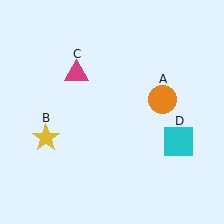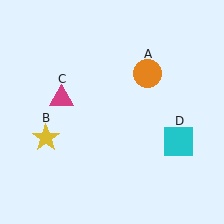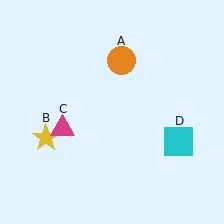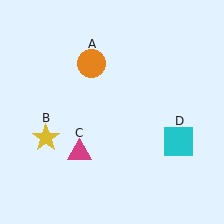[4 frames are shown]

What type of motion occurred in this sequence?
The orange circle (object A), magenta triangle (object C) rotated counterclockwise around the center of the scene.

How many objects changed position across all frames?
2 objects changed position: orange circle (object A), magenta triangle (object C).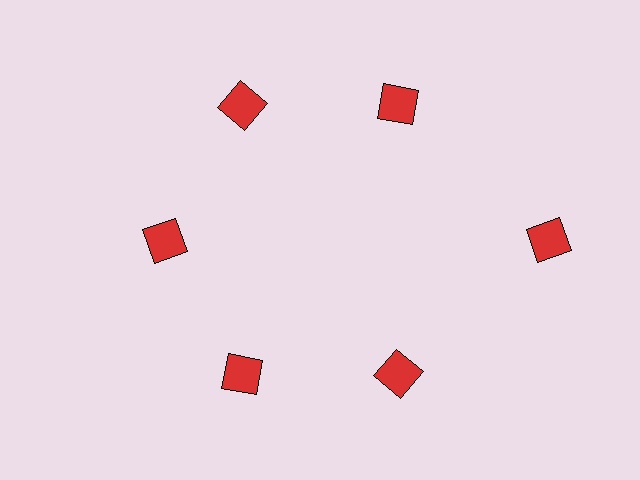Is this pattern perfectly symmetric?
No. The 6 red diamonds are arranged in a ring, but one element near the 3 o'clock position is pushed outward from the center, breaking the 6-fold rotational symmetry.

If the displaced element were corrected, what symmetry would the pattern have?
It would have 6-fold rotational symmetry — the pattern would map onto itself every 60 degrees.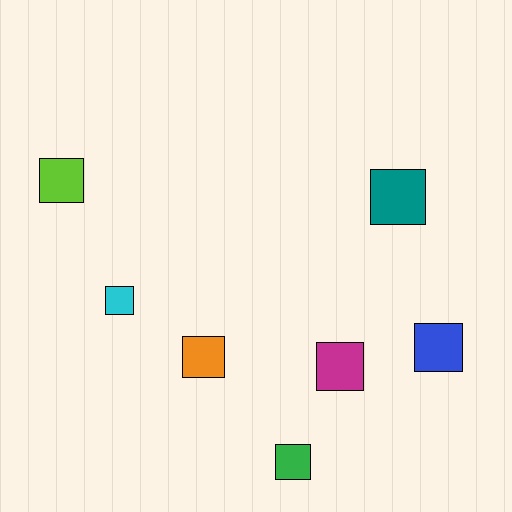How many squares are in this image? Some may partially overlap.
There are 7 squares.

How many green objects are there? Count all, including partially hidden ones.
There is 1 green object.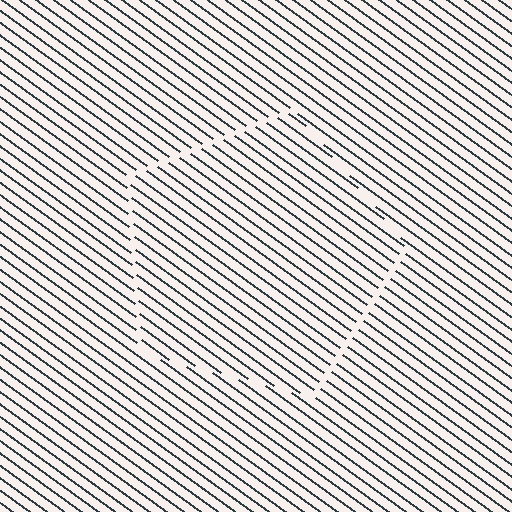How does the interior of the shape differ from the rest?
The interior of the shape contains the same grating, shifted by half a period — the contour is defined by the phase discontinuity where line-ends from the inner and outer gratings abut.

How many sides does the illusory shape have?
5 sides — the line-ends trace a pentagon.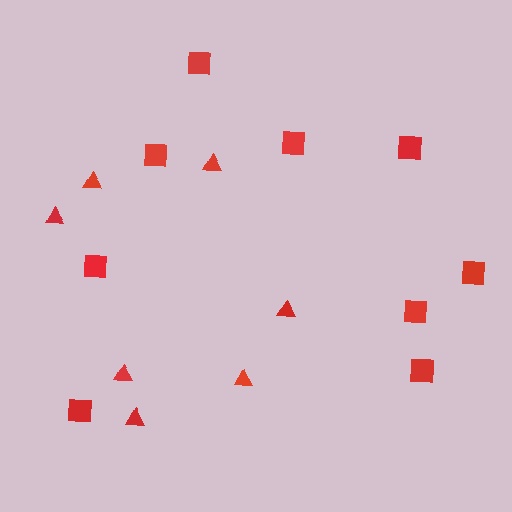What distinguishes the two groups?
There are 2 groups: one group of triangles (7) and one group of squares (9).